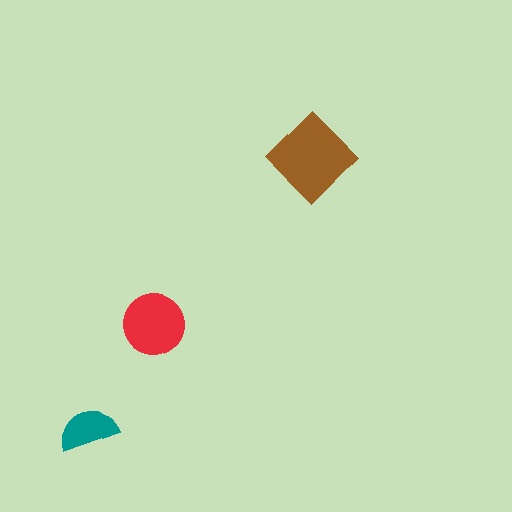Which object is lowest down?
The teal semicircle is bottommost.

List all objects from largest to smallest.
The brown diamond, the red circle, the teal semicircle.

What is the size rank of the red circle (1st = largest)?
2nd.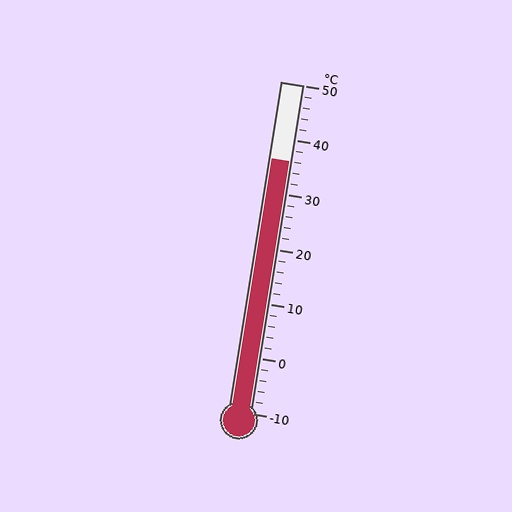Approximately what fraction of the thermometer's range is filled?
The thermometer is filled to approximately 75% of its range.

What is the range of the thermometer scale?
The thermometer scale ranges from -10°C to 50°C.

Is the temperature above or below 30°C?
The temperature is above 30°C.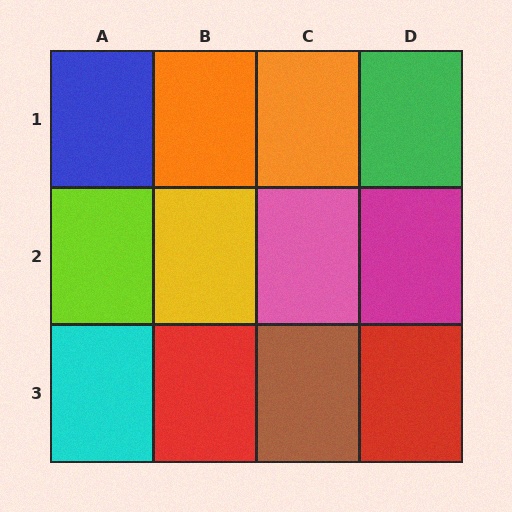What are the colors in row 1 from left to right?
Blue, orange, orange, green.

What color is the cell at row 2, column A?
Lime.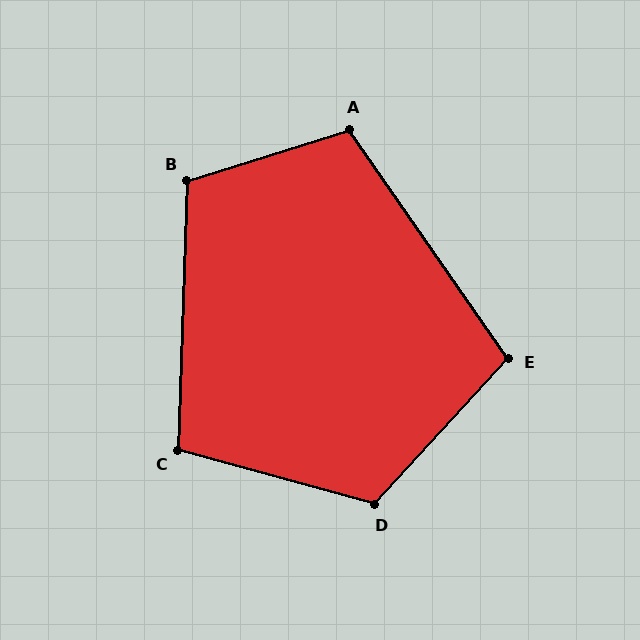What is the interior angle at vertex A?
Approximately 107 degrees (obtuse).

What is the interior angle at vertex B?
Approximately 109 degrees (obtuse).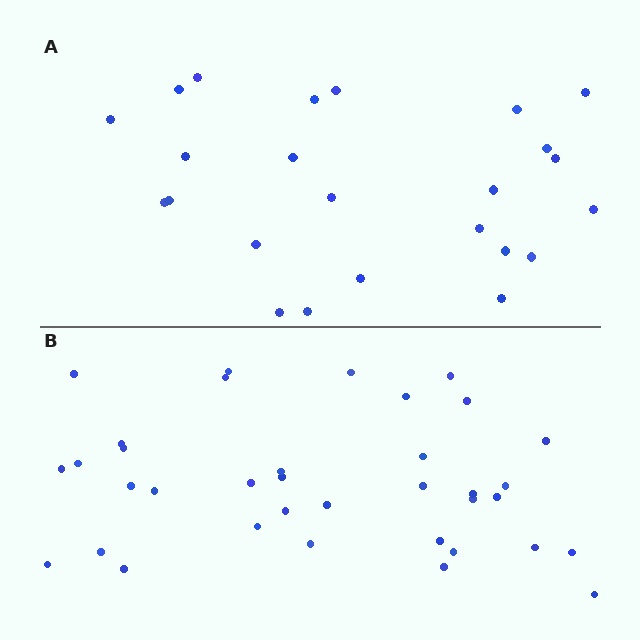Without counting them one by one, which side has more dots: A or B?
Region B (the bottom region) has more dots.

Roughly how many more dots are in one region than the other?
Region B has roughly 12 or so more dots than region A.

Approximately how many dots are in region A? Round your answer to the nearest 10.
About 20 dots. (The exact count is 24, which rounds to 20.)